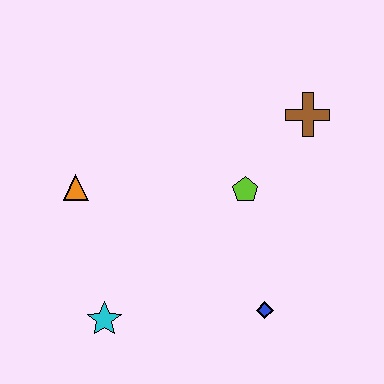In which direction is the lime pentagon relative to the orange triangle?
The lime pentagon is to the right of the orange triangle.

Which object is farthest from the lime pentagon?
The cyan star is farthest from the lime pentagon.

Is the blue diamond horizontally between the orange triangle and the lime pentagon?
No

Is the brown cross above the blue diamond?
Yes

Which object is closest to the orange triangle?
The cyan star is closest to the orange triangle.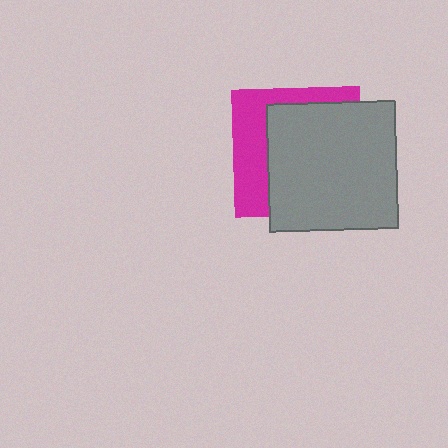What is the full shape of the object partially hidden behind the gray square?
The partially hidden object is a magenta square.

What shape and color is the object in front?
The object in front is a gray square.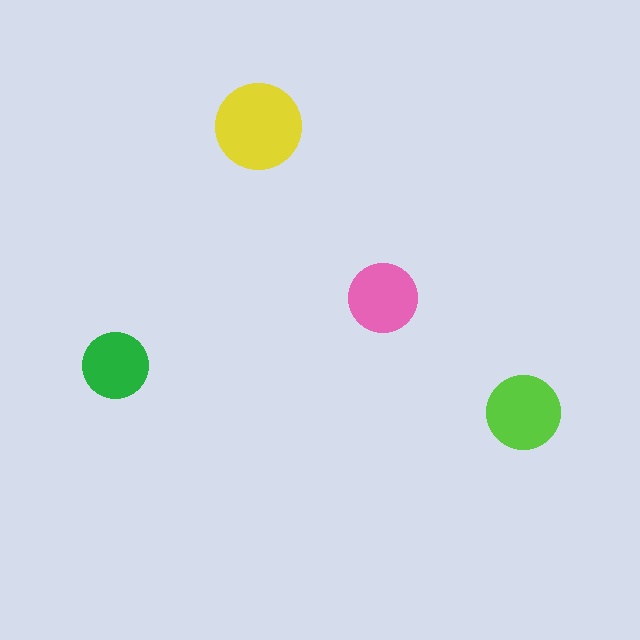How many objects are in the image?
There are 4 objects in the image.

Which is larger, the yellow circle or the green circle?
The yellow one.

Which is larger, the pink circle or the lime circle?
The lime one.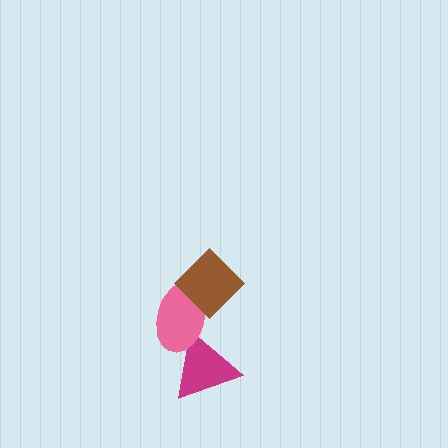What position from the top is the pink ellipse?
The pink ellipse is 2nd from the top.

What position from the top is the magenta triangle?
The magenta triangle is 3rd from the top.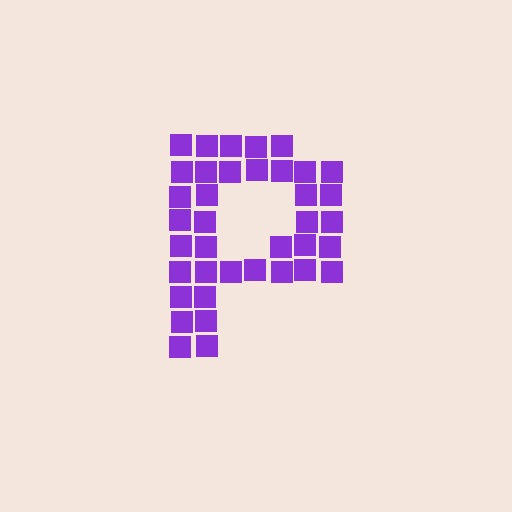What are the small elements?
The small elements are squares.